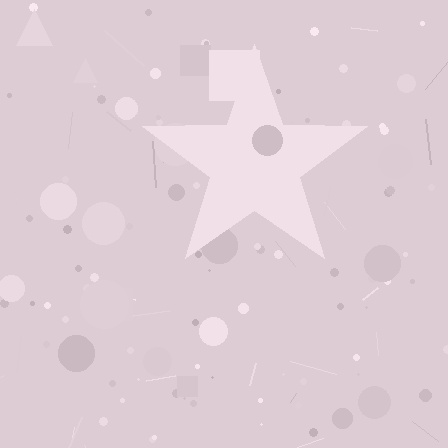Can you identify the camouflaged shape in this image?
The camouflaged shape is a star.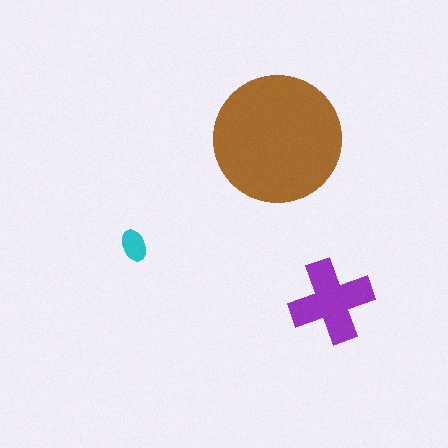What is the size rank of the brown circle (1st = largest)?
1st.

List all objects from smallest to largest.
The cyan ellipse, the purple cross, the brown circle.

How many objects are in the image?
There are 3 objects in the image.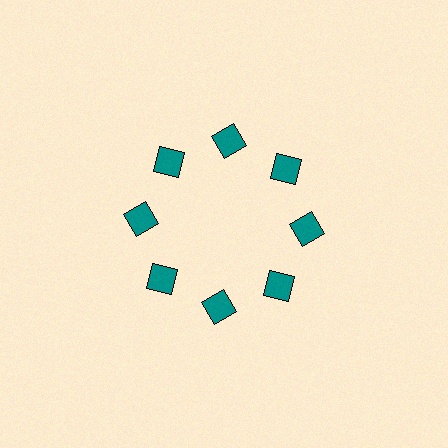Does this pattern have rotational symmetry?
Yes, this pattern has 8-fold rotational symmetry. It looks the same after rotating 45 degrees around the center.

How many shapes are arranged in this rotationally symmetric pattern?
There are 8 shapes, arranged in 8 groups of 1.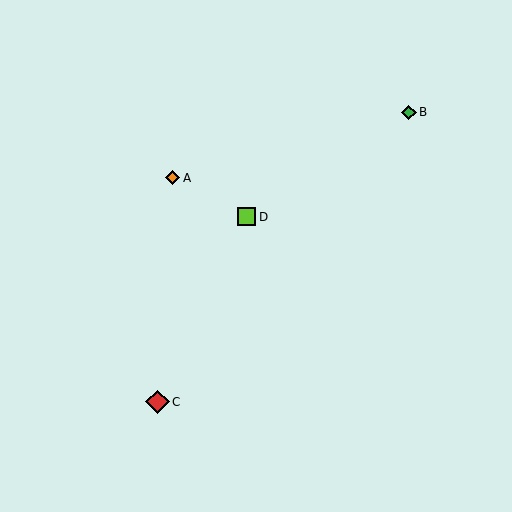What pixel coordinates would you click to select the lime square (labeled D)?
Click at (247, 217) to select the lime square D.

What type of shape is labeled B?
Shape B is a green diamond.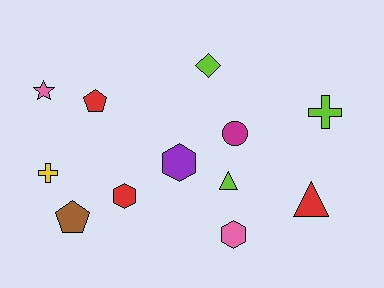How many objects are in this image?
There are 12 objects.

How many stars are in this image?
There is 1 star.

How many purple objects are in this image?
There is 1 purple object.